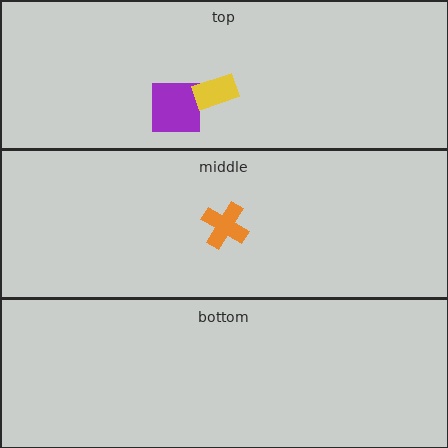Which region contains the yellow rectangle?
The top region.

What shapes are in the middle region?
The orange cross.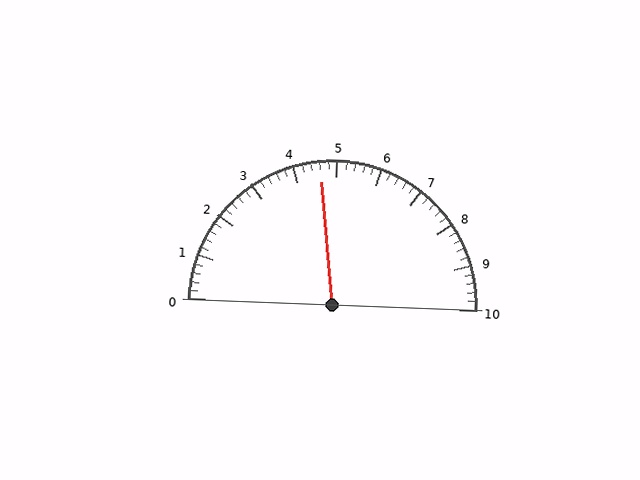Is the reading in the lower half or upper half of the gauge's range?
The reading is in the lower half of the range (0 to 10).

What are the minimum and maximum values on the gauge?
The gauge ranges from 0 to 10.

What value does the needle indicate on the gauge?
The needle indicates approximately 4.6.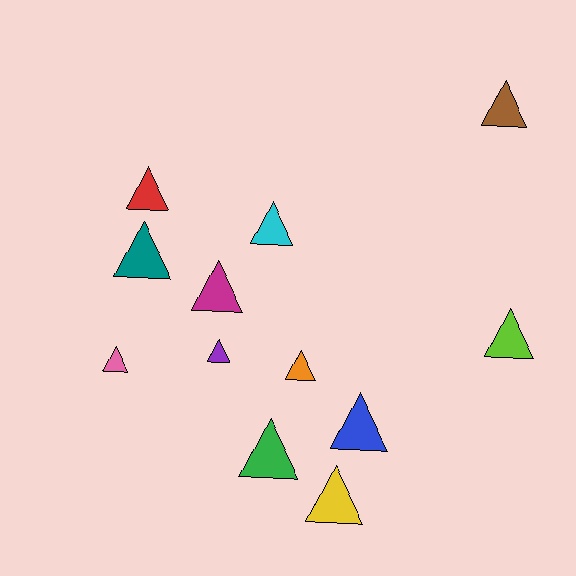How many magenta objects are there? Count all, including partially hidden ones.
There is 1 magenta object.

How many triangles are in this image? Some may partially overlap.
There are 12 triangles.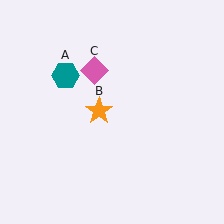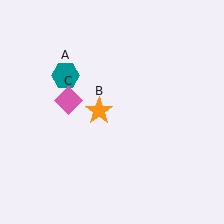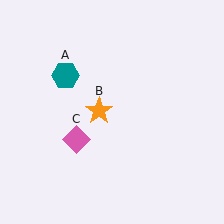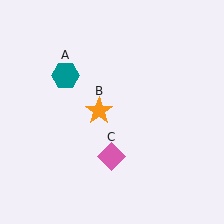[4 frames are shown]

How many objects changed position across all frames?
1 object changed position: pink diamond (object C).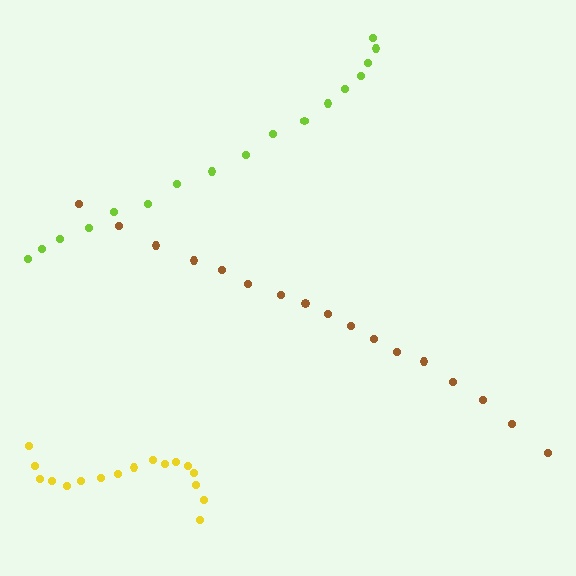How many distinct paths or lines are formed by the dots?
There are 3 distinct paths.